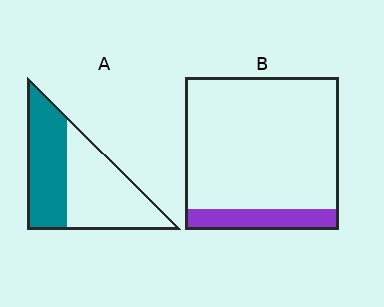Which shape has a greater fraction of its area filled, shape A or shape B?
Shape A.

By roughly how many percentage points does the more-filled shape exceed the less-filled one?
By roughly 30 percentage points (A over B).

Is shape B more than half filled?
No.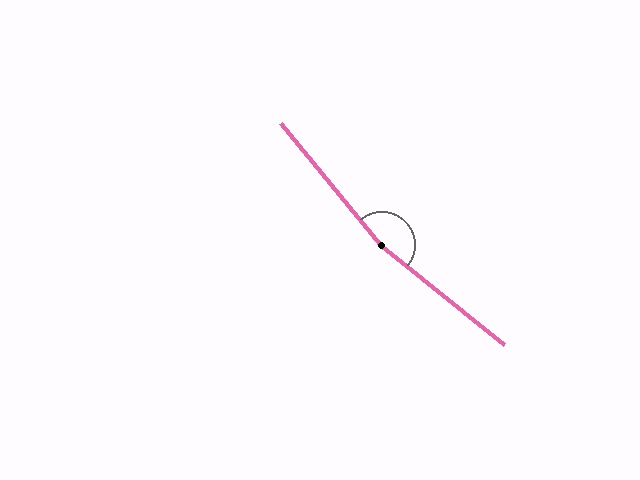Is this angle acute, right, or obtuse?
It is obtuse.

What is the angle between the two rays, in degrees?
Approximately 169 degrees.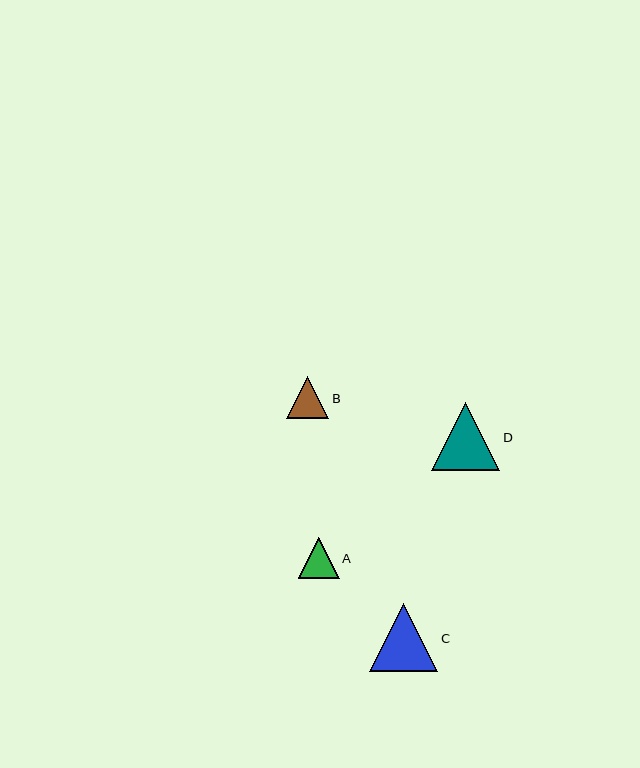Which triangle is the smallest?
Triangle A is the smallest with a size of approximately 41 pixels.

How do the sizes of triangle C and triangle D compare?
Triangle C and triangle D are approximately the same size.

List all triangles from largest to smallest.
From largest to smallest: C, D, B, A.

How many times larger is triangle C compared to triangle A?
Triangle C is approximately 1.7 times the size of triangle A.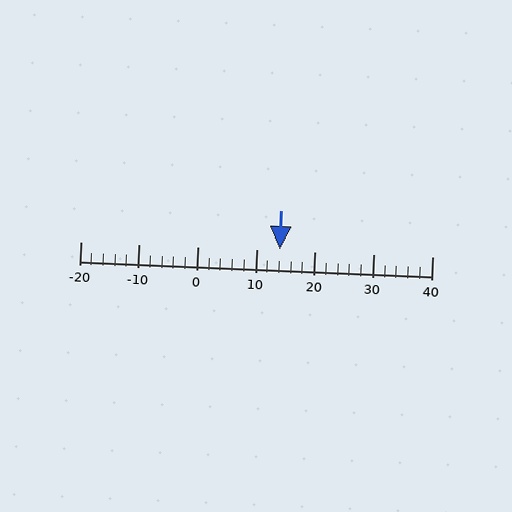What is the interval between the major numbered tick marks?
The major tick marks are spaced 10 units apart.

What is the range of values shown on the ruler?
The ruler shows values from -20 to 40.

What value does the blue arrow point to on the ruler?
The blue arrow points to approximately 14.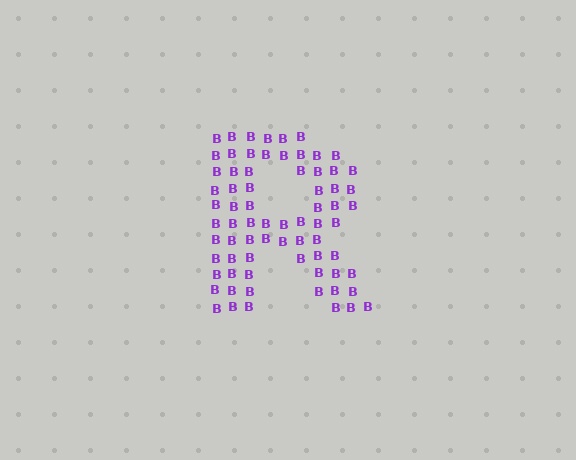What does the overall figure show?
The overall figure shows the letter R.